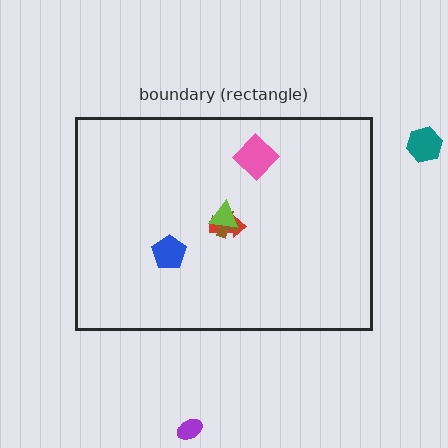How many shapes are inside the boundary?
5 inside, 2 outside.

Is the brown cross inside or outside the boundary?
Inside.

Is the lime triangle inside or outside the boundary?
Inside.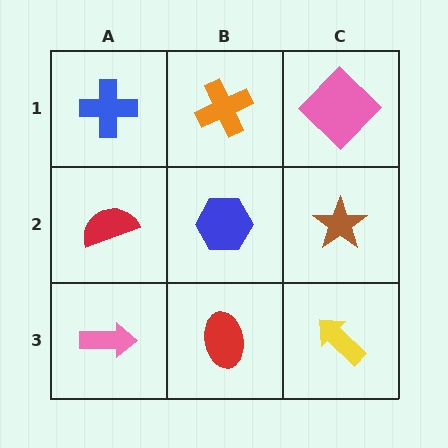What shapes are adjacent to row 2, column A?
A blue cross (row 1, column A), a pink arrow (row 3, column A), a blue hexagon (row 2, column B).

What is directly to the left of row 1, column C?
An orange cross.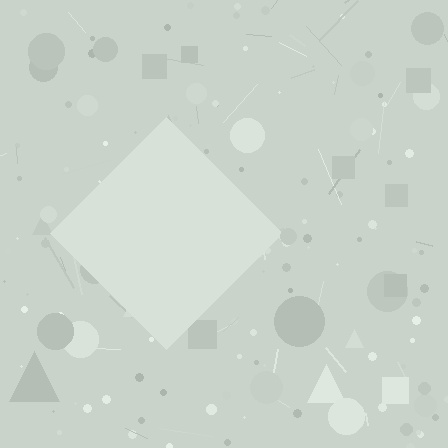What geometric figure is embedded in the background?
A diamond is embedded in the background.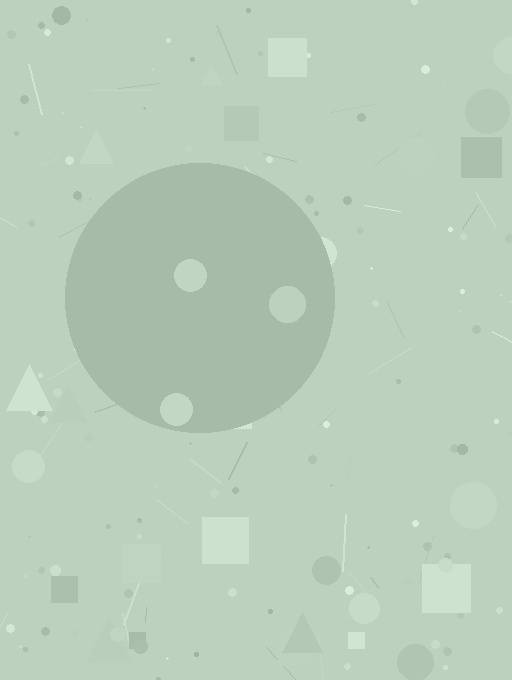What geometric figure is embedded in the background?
A circle is embedded in the background.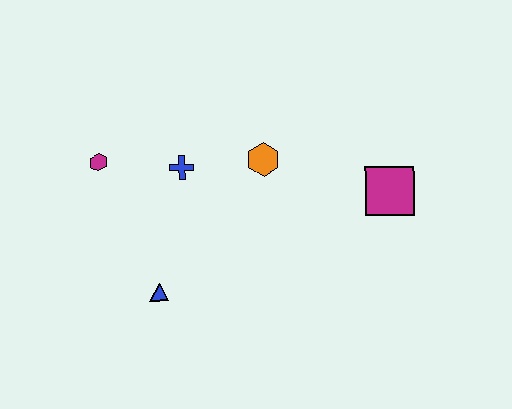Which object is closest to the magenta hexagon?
The blue cross is closest to the magenta hexagon.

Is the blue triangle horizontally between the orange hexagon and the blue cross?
No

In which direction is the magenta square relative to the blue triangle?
The magenta square is to the right of the blue triangle.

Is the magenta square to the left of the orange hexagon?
No